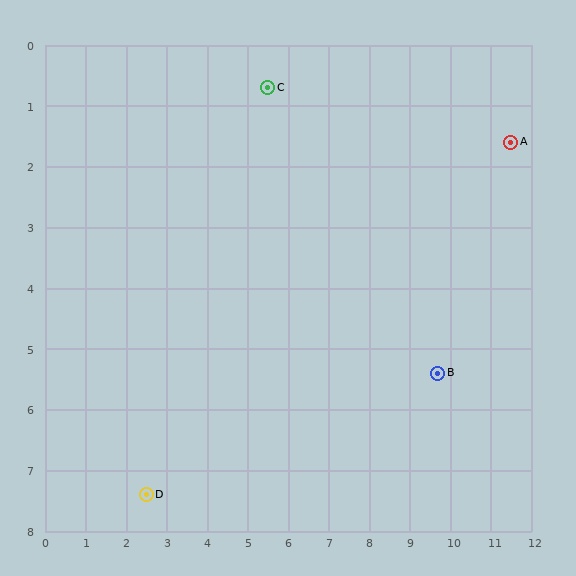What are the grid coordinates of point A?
Point A is at approximately (11.5, 1.6).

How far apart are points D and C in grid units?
Points D and C are about 7.3 grid units apart.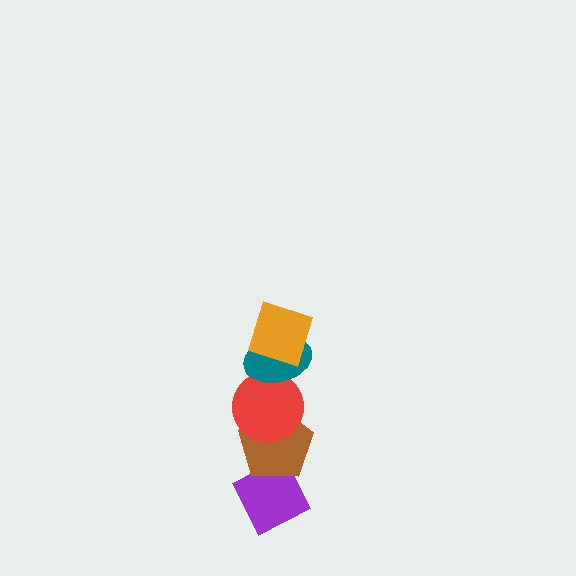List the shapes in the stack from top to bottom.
From top to bottom: the orange square, the teal ellipse, the red circle, the brown pentagon, the purple diamond.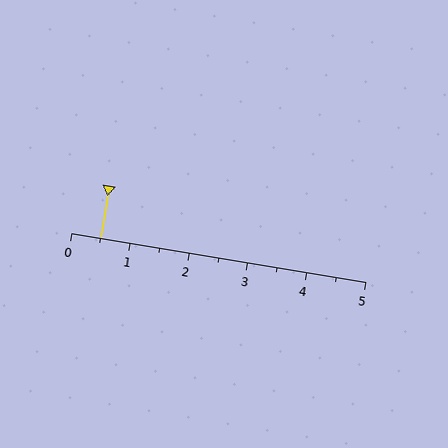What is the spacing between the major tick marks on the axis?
The major ticks are spaced 1 apart.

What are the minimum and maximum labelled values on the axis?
The axis runs from 0 to 5.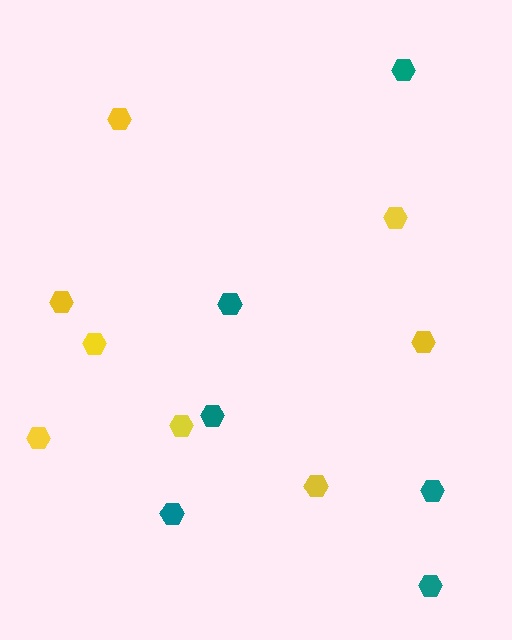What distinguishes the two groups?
There are 2 groups: one group of yellow hexagons (8) and one group of teal hexagons (6).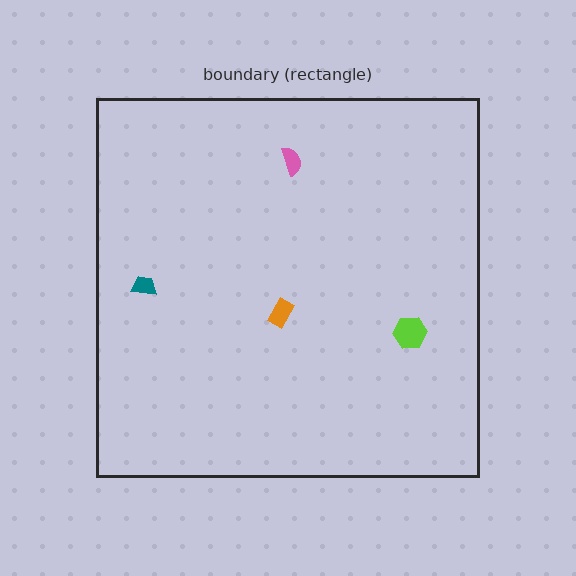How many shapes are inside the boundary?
4 inside, 0 outside.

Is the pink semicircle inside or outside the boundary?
Inside.